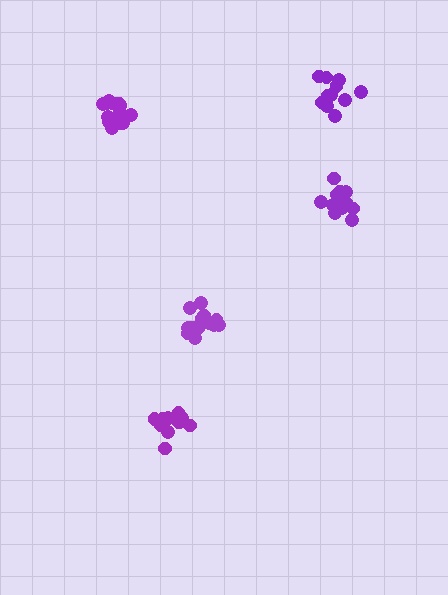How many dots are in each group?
Group 1: 14 dots, Group 2: 14 dots, Group 3: 13 dots, Group 4: 14 dots, Group 5: 11 dots (66 total).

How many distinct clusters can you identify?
There are 5 distinct clusters.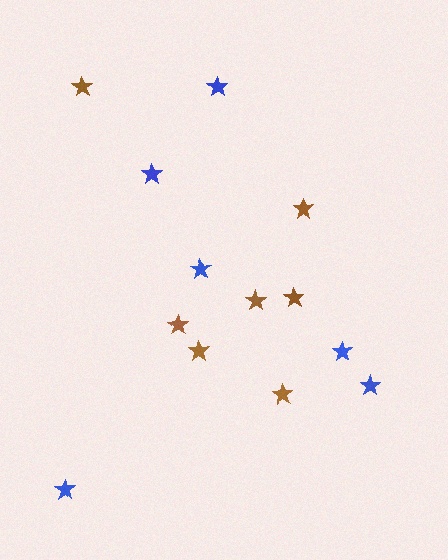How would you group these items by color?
There are 2 groups: one group of brown stars (7) and one group of blue stars (6).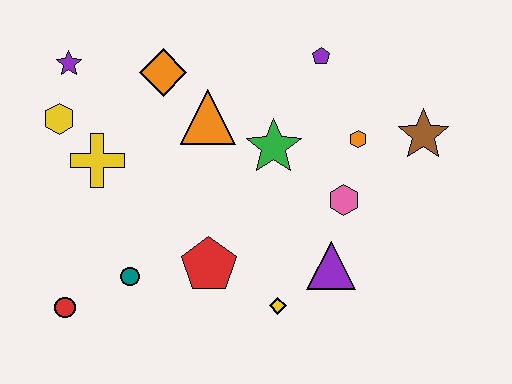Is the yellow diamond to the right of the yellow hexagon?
Yes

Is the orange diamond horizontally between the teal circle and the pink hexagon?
Yes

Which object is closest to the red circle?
The teal circle is closest to the red circle.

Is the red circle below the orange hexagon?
Yes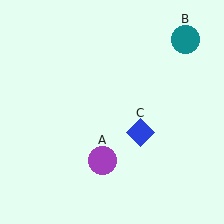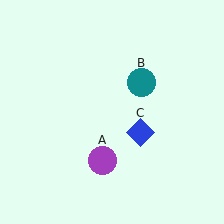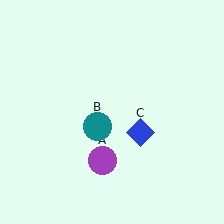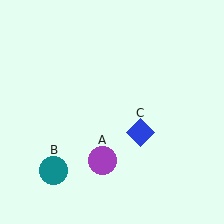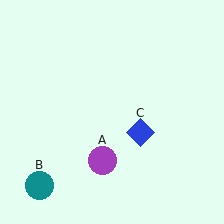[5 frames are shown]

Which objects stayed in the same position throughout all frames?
Purple circle (object A) and blue diamond (object C) remained stationary.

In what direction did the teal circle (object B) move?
The teal circle (object B) moved down and to the left.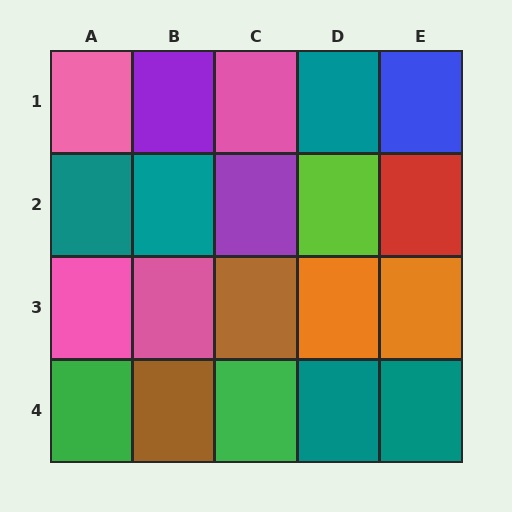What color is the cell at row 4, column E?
Teal.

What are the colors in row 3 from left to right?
Pink, pink, brown, orange, orange.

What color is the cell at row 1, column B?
Purple.